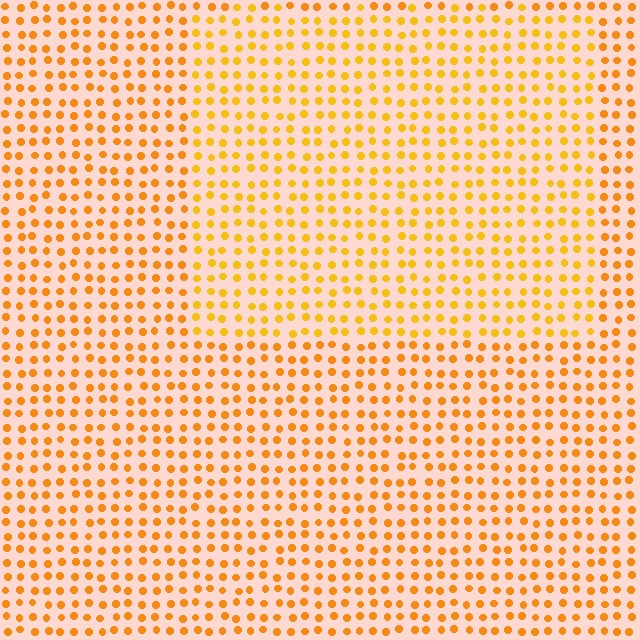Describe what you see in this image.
The image is filled with small orange elements in a uniform arrangement. A rectangle-shaped region is visible where the elements are tinted to a slightly different hue, forming a subtle color boundary.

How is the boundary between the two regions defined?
The boundary is defined purely by a slight shift in hue (about 14 degrees). Spacing, size, and orientation are identical on both sides.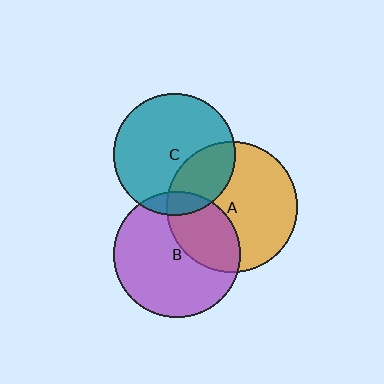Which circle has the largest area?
Circle A (orange).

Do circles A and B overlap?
Yes.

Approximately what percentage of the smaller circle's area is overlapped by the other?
Approximately 35%.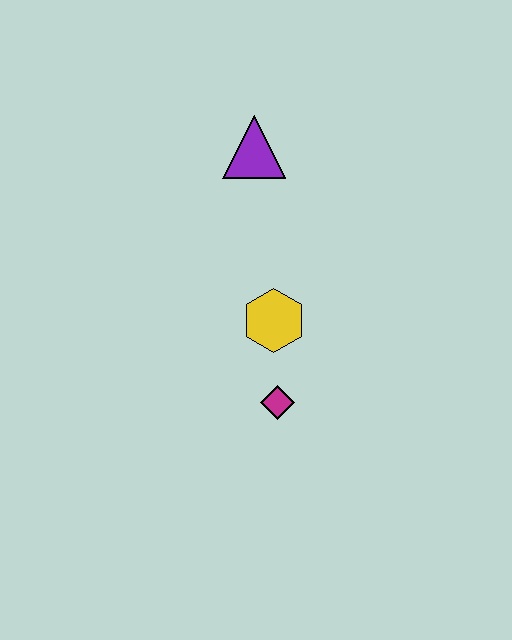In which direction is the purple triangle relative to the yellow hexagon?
The purple triangle is above the yellow hexagon.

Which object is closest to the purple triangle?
The yellow hexagon is closest to the purple triangle.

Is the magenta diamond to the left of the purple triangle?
No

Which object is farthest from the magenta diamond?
The purple triangle is farthest from the magenta diamond.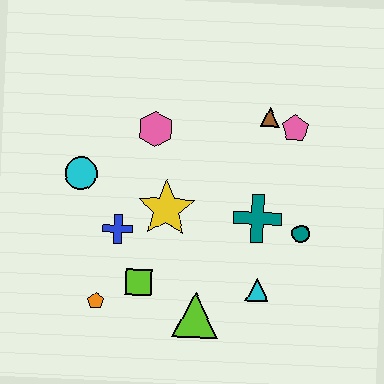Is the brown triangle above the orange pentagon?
Yes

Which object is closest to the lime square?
The orange pentagon is closest to the lime square.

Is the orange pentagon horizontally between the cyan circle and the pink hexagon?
Yes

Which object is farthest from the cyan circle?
The teal circle is farthest from the cyan circle.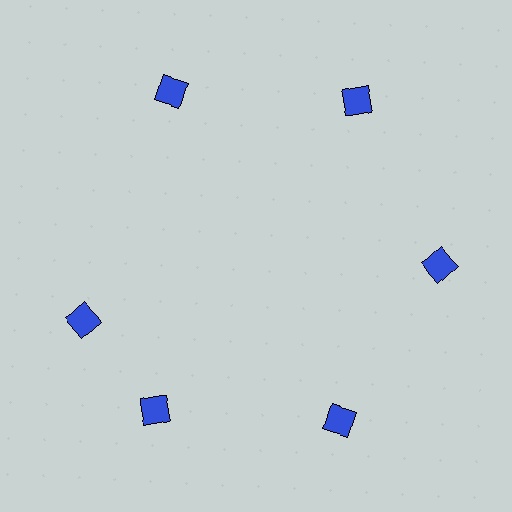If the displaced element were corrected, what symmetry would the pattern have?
It would have 6-fold rotational symmetry — the pattern would map onto itself every 60 degrees.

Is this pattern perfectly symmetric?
No. The 6 blue diamonds are arranged in a ring, but one element near the 9 o'clock position is rotated out of alignment along the ring, breaking the 6-fold rotational symmetry.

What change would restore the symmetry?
The symmetry would be restored by rotating it back into even spacing with its neighbors so that all 6 diamonds sit at equal angles and equal distance from the center.